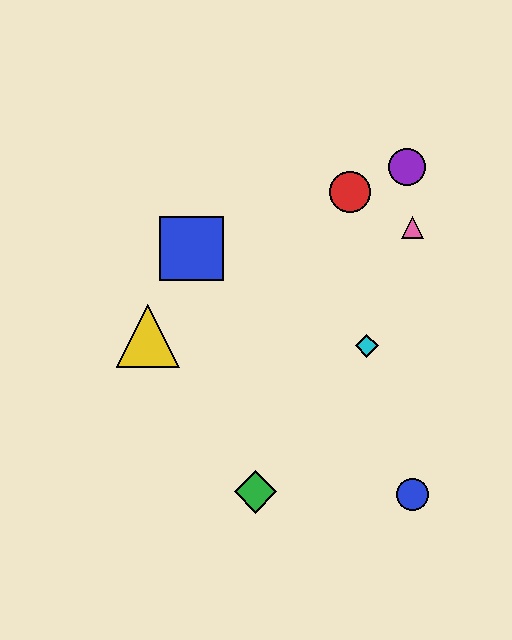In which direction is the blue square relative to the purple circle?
The blue square is to the left of the purple circle.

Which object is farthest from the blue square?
The blue circle is farthest from the blue square.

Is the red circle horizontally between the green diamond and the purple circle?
Yes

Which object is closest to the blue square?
The yellow triangle is closest to the blue square.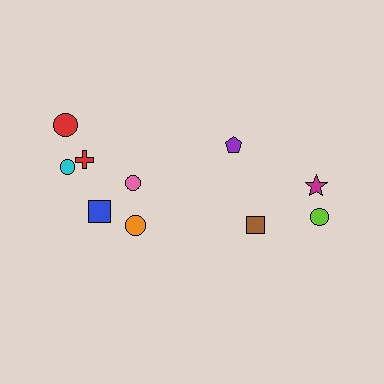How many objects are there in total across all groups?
There are 10 objects.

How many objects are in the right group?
There are 4 objects.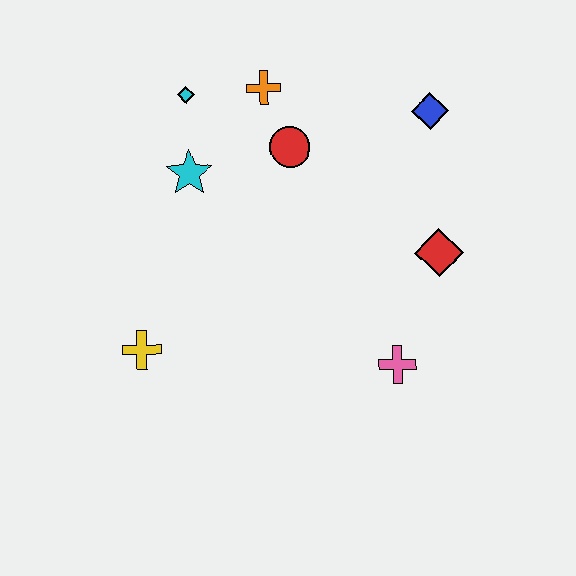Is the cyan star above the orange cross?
No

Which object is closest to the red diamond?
The pink cross is closest to the red diamond.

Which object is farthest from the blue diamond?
The yellow cross is farthest from the blue diamond.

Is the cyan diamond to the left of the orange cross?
Yes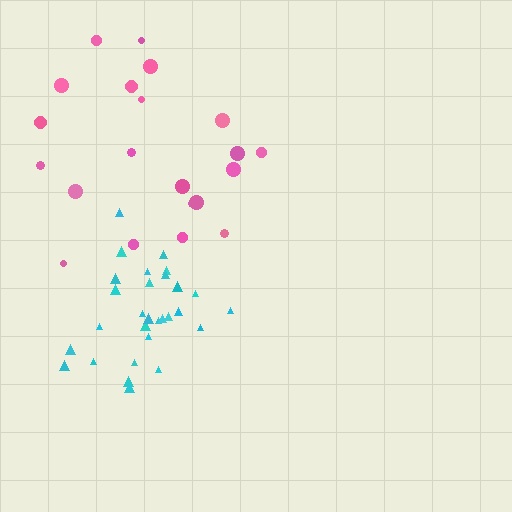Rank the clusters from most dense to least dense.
cyan, pink.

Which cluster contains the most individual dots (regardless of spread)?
Cyan (29).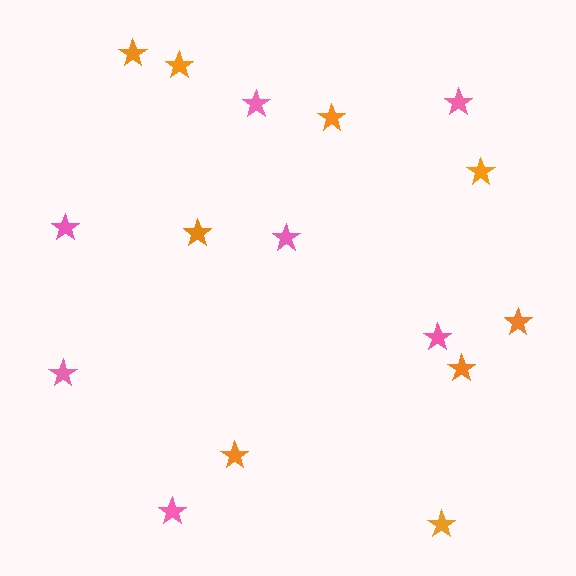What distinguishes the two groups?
There are 2 groups: one group of orange stars (9) and one group of pink stars (7).